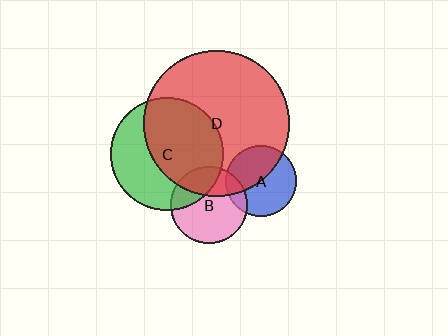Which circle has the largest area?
Circle D (red).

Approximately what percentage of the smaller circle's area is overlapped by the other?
Approximately 15%.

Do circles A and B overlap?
Yes.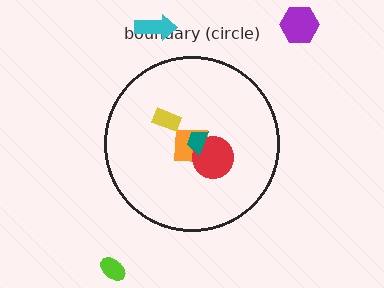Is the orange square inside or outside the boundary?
Inside.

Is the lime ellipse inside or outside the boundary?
Outside.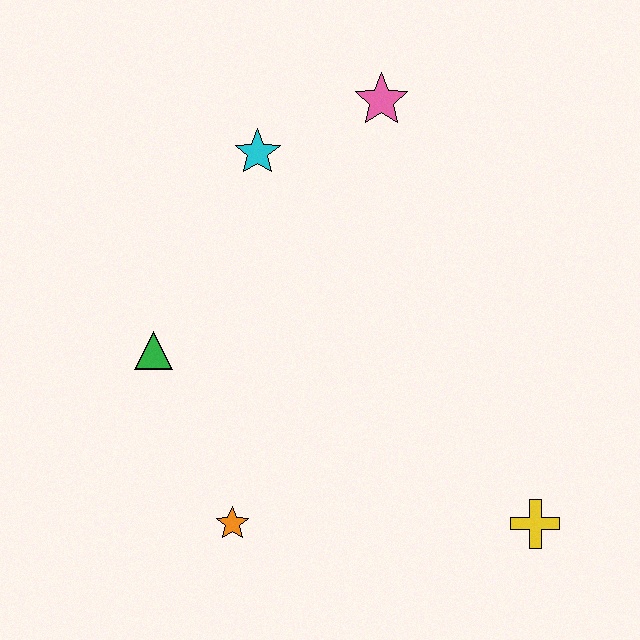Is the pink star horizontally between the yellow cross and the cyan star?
Yes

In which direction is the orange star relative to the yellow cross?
The orange star is to the left of the yellow cross.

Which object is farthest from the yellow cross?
The cyan star is farthest from the yellow cross.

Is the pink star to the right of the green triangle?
Yes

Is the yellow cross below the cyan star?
Yes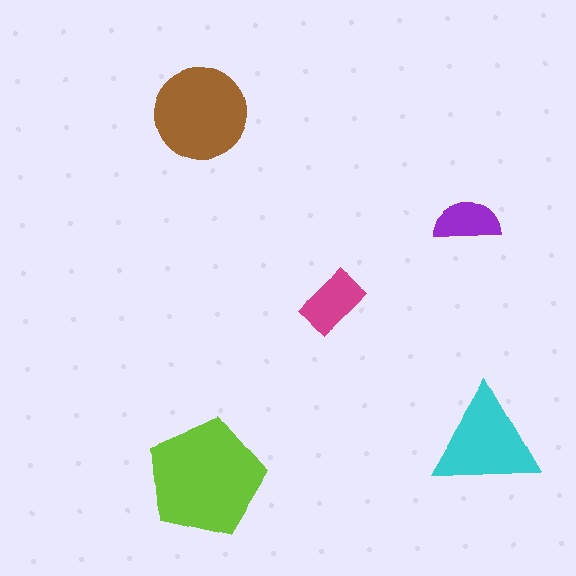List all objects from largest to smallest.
The lime pentagon, the brown circle, the cyan triangle, the magenta rectangle, the purple semicircle.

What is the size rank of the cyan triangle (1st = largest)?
3rd.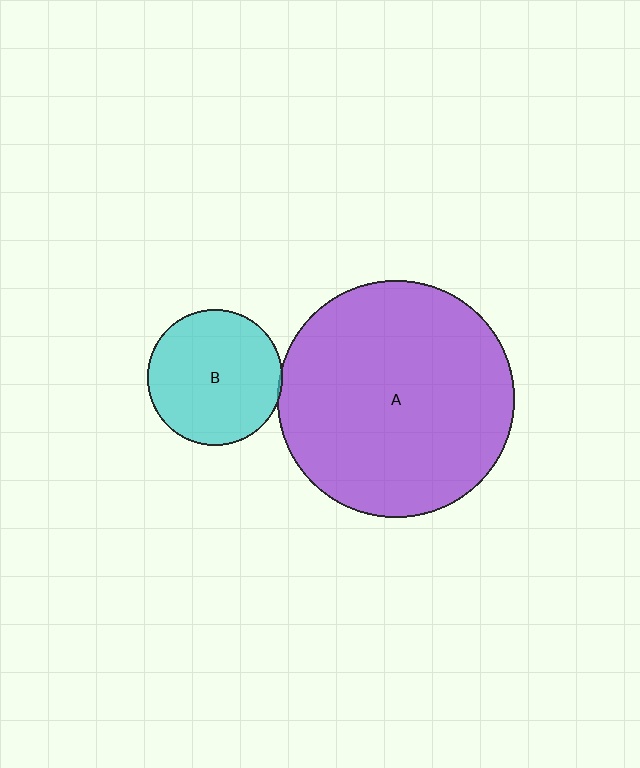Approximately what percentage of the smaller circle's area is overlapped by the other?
Approximately 5%.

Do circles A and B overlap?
Yes.